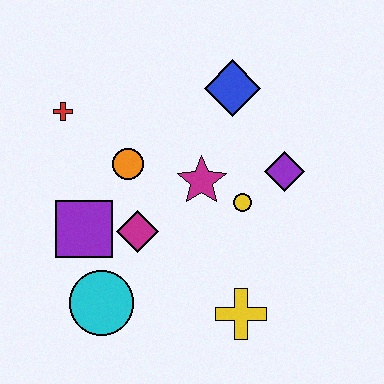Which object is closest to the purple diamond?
The yellow circle is closest to the purple diamond.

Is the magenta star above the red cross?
No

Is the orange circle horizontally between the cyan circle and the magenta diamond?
Yes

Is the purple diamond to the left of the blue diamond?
No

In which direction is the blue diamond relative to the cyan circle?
The blue diamond is above the cyan circle.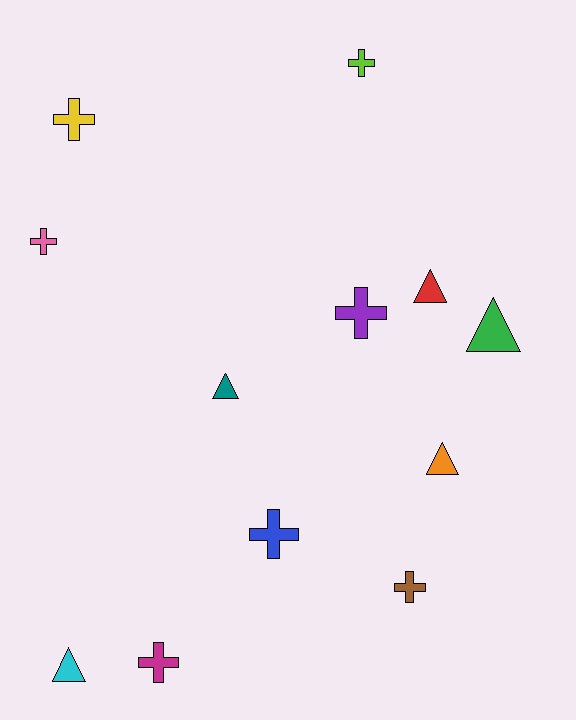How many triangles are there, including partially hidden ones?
There are 5 triangles.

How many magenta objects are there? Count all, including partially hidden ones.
There is 1 magenta object.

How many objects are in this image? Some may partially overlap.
There are 12 objects.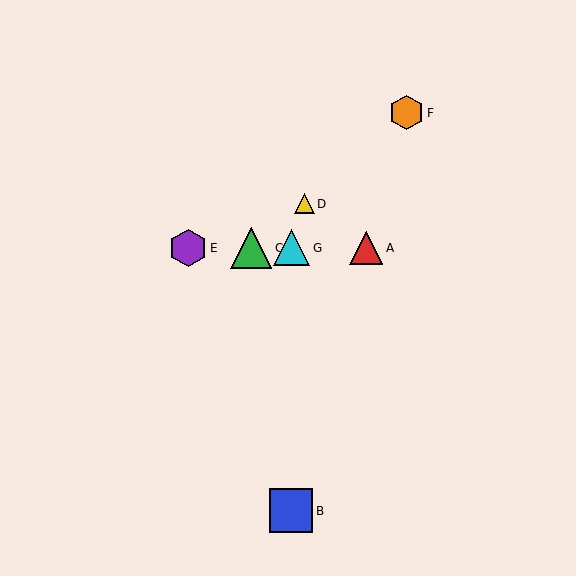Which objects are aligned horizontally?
Objects A, C, E, G are aligned horizontally.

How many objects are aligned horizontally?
4 objects (A, C, E, G) are aligned horizontally.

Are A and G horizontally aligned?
Yes, both are at y≈248.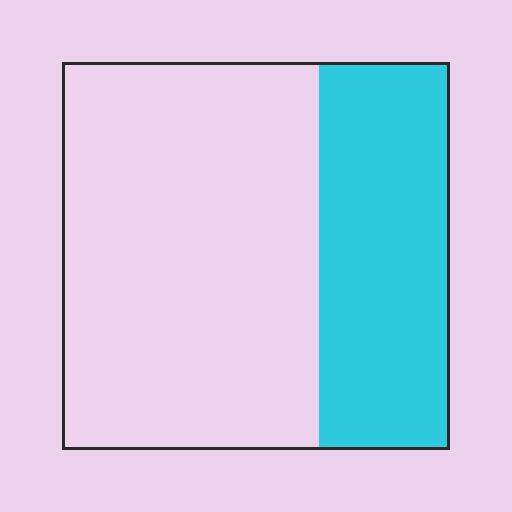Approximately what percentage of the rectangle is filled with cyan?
Approximately 35%.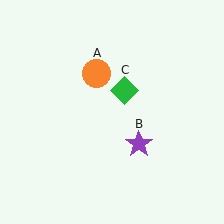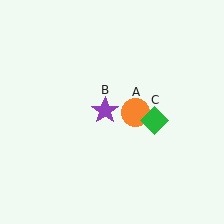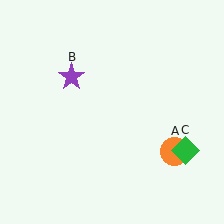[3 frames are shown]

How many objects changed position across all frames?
3 objects changed position: orange circle (object A), purple star (object B), green diamond (object C).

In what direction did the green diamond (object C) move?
The green diamond (object C) moved down and to the right.